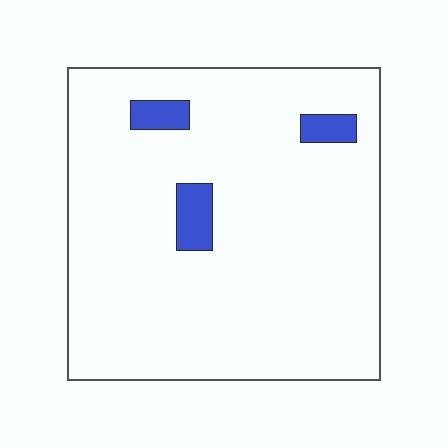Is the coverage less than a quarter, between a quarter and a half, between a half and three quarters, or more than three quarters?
Less than a quarter.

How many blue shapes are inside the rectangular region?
3.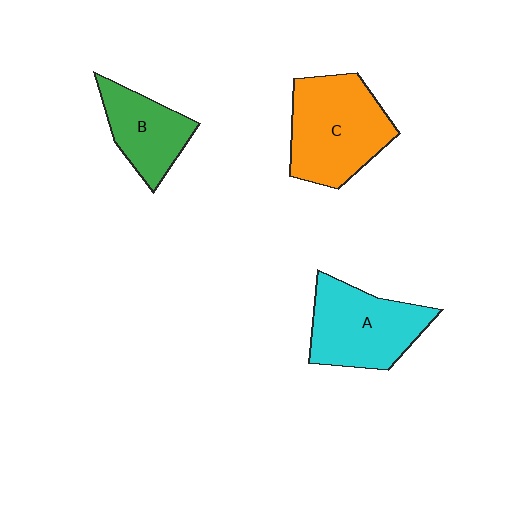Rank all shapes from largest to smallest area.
From largest to smallest: C (orange), A (cyan), B (green).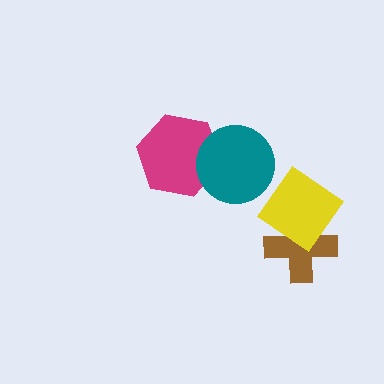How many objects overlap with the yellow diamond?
1 object overlaps with the yellow diamond.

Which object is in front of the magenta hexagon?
The teal circle is in front of the magenta hexagon.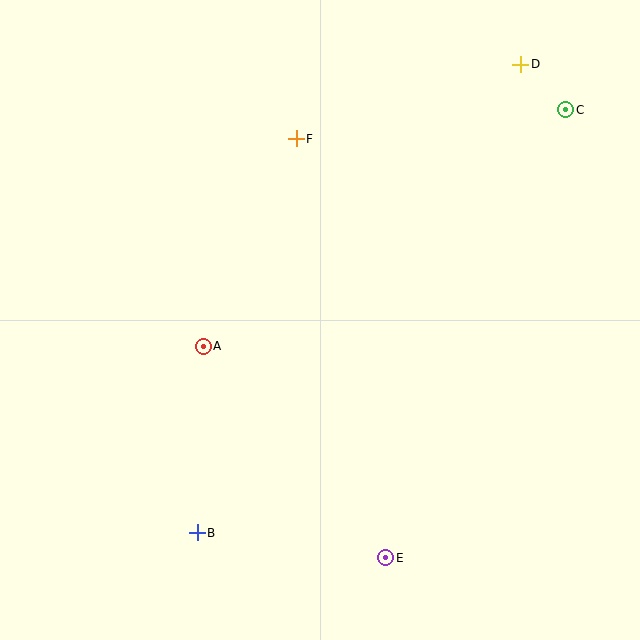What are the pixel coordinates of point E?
Point E is at (386, 558).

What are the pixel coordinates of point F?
Point F is at (296, 139).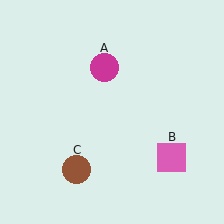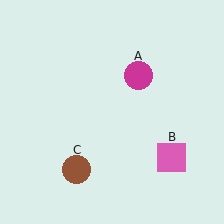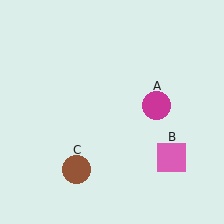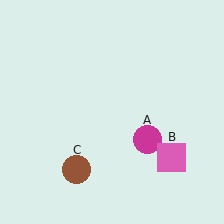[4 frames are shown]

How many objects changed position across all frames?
1 object changed position: magenta circle (object A).